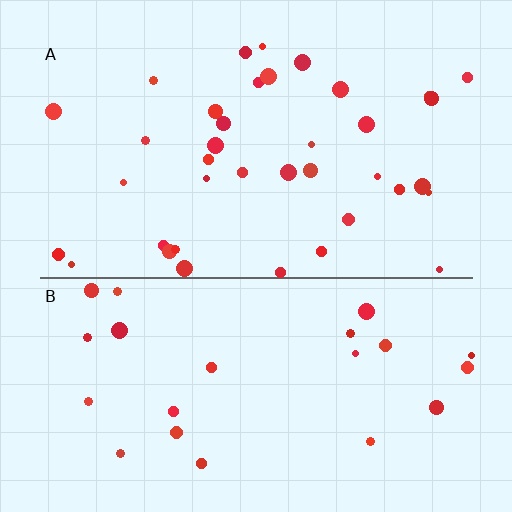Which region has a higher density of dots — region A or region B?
A (the top).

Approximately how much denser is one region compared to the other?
Approximately 1.7× — region A over region B.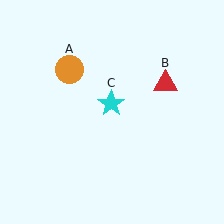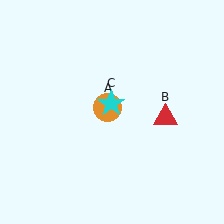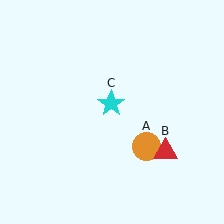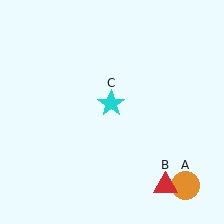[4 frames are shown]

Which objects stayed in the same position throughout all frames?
Cyan star (object C) remained stationary.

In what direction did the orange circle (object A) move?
The orange circle (object A) moved down and to the right.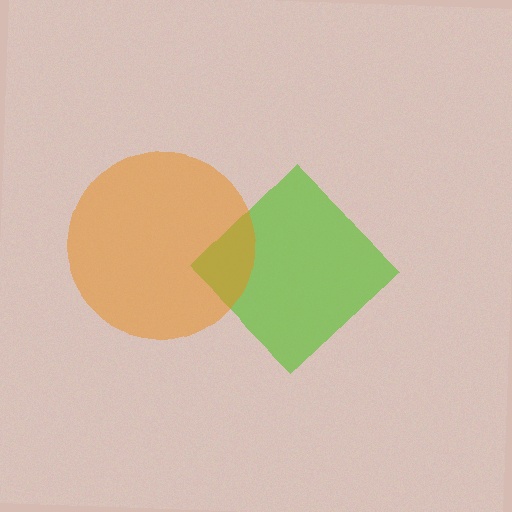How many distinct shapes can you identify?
There are 2 distinct shapes: a lime diamond, an orange circle.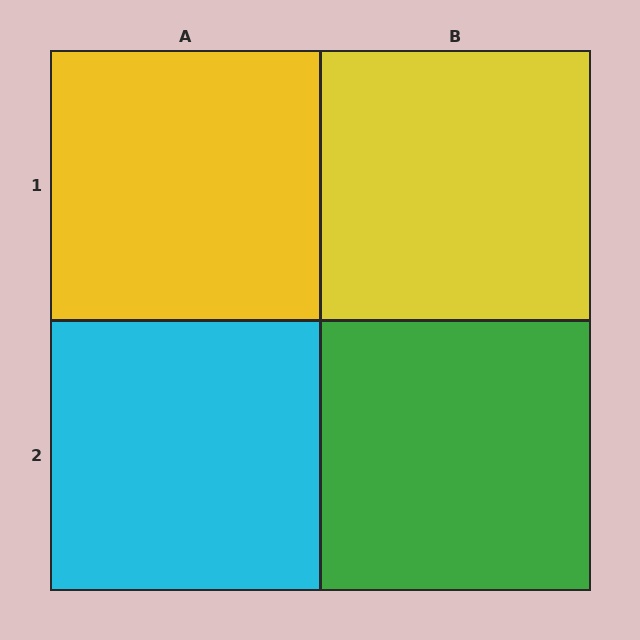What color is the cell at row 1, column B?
Yellow.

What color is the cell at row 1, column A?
Yellow.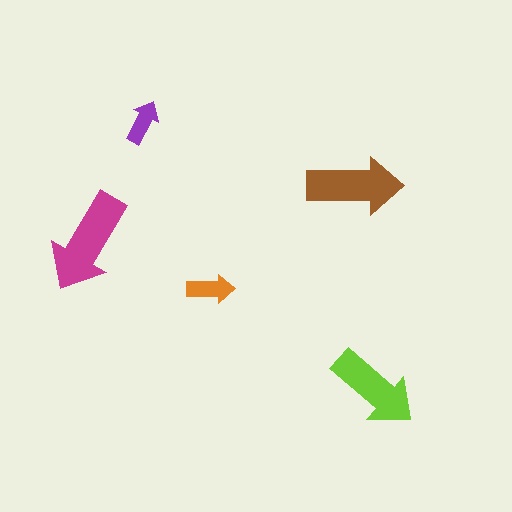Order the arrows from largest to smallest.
the magenta one, the brown one, the lime one, the orange one, the purple one.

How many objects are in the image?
There are 5 objects in the image.